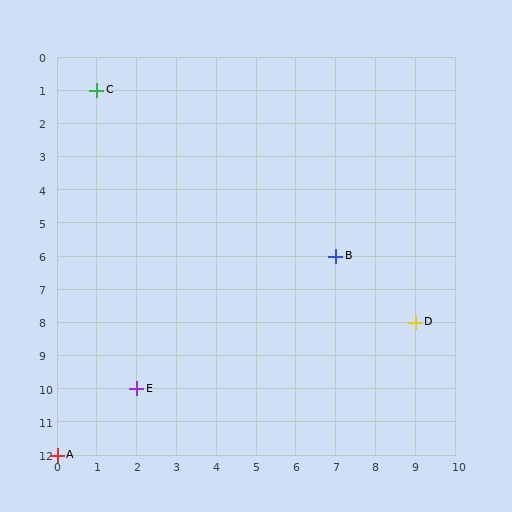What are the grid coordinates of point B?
Point B is at grid coordinates (7, 6).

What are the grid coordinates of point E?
Point E is at grid coordinates (2, 10).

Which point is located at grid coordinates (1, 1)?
Point C is at (1, 1).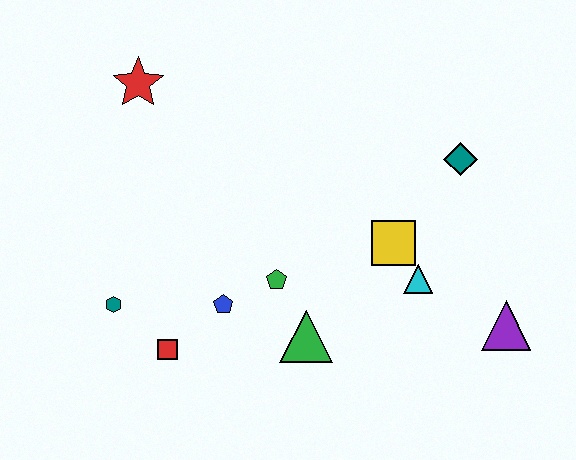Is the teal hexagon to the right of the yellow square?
No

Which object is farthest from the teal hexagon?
The purple triangle is farthest from the teal hexagon.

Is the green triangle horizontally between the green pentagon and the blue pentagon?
No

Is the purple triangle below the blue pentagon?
Yes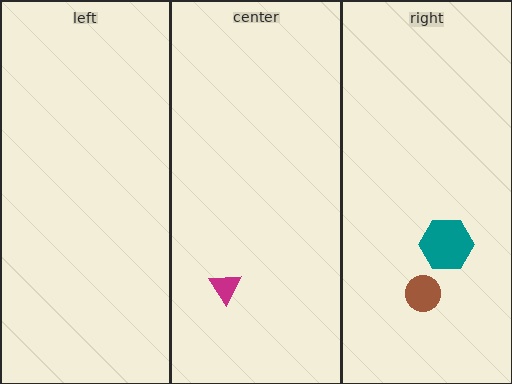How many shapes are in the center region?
1.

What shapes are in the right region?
The brown circle, the teal hexagon.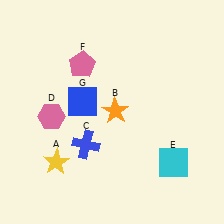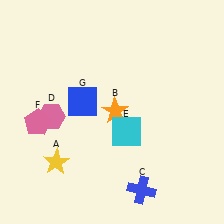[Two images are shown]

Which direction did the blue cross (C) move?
The blue cross (C) moved right.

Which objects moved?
The objects that moved are: the blue cross (C), the cyan square (E), the pink pentagon (F).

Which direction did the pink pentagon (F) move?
The pink pentagon (F) moved down.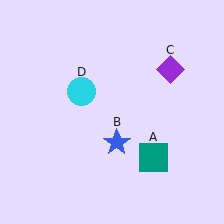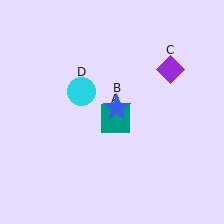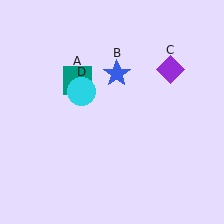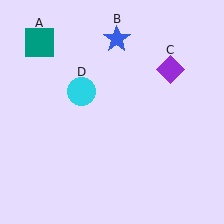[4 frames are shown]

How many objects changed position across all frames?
2 objects changed position: teal square (object A), blue star (object B).